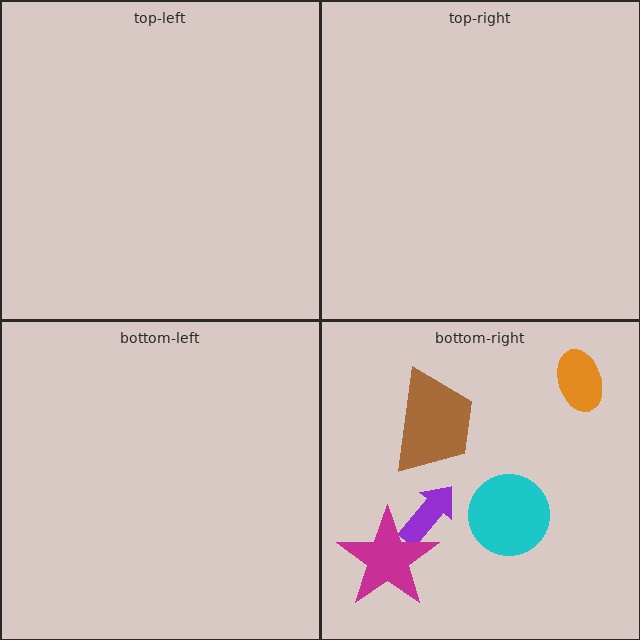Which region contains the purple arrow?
The bottom-right region.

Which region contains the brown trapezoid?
The bottom-right region.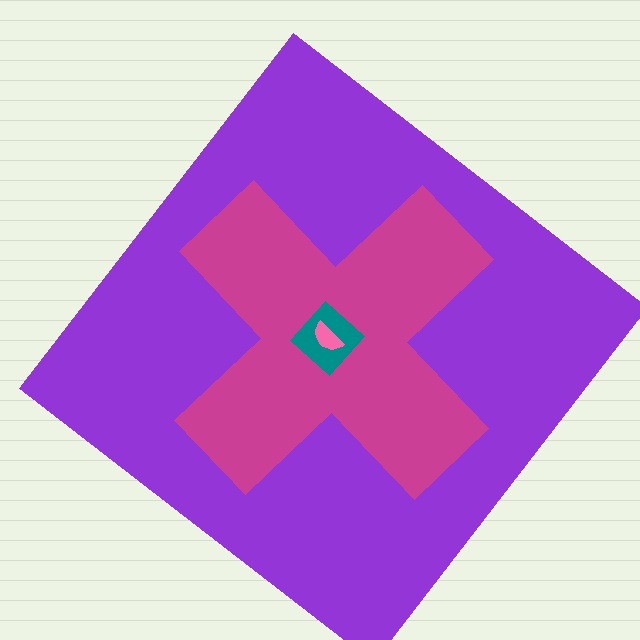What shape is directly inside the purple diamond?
The magenta cross.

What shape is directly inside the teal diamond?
The pink semicircle.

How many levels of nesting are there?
4.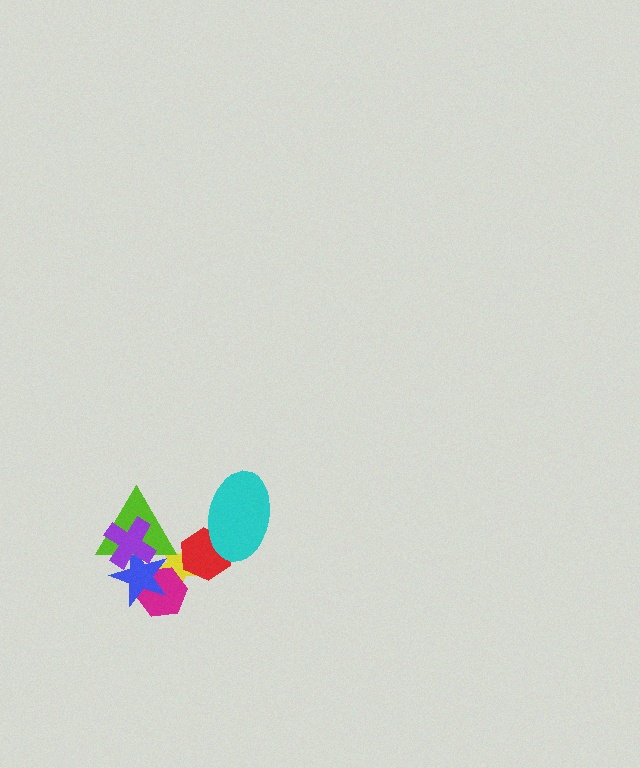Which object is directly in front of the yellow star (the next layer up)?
The red hexagon is directly in front of the yellow star.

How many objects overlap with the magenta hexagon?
3 objects overlap with the magenta hexagon.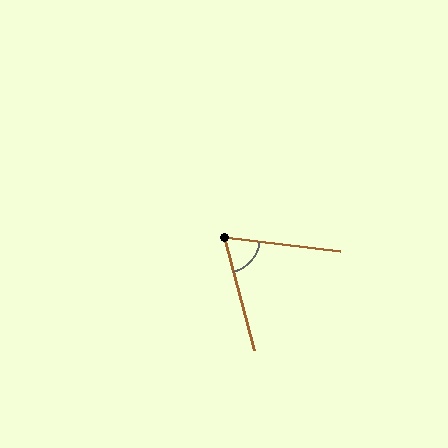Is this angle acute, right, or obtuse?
It is acute.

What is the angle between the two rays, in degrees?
Approximately 69 degrees.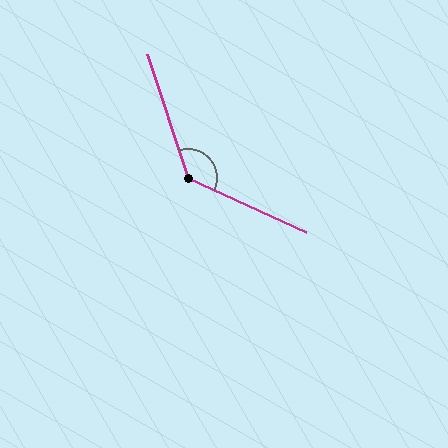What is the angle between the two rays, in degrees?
Approximately 133 degrees.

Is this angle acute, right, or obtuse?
It is obtuse.